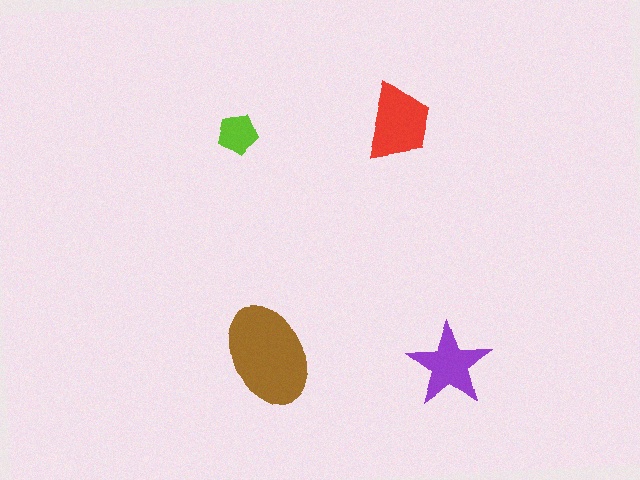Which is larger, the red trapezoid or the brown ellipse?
The brown ellipse.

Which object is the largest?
The brown ellipse.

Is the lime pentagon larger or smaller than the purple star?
Smaller.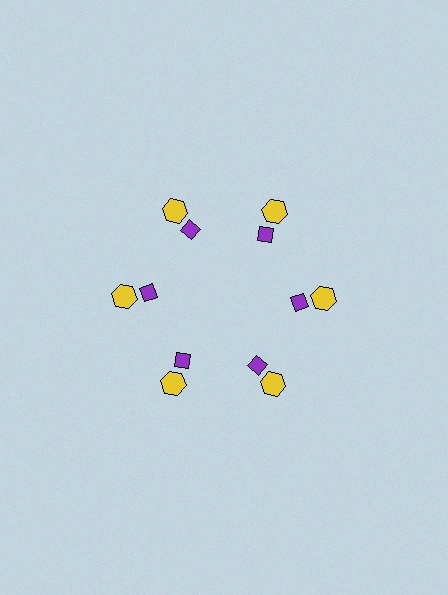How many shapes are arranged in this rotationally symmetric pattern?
There are 12 shapes, arranged in 6 groups of 2.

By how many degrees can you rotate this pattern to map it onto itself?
The pattern maps onto itself every 60 degrees of rotation.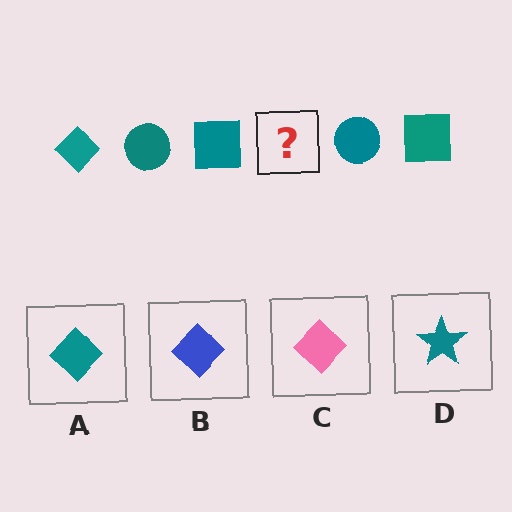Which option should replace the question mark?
Option A.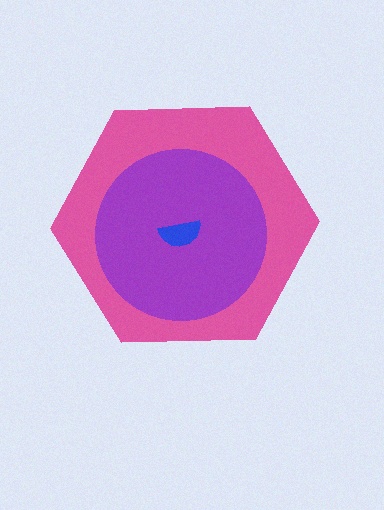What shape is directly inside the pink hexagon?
The purple circle.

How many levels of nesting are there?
3.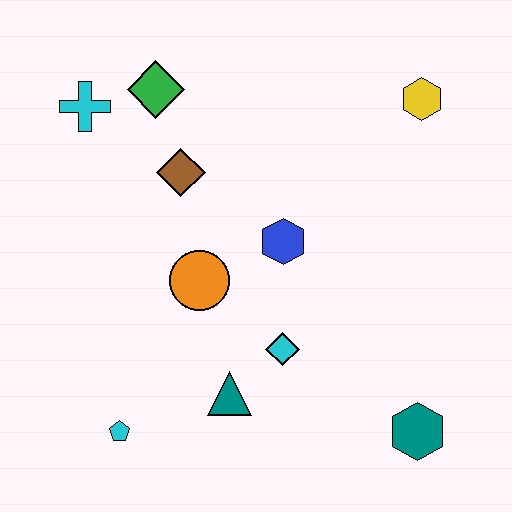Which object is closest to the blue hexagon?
The orange circle is closest to the blue hexagon.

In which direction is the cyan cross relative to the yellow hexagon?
The cyan cross is to the left of the yellow hexagon.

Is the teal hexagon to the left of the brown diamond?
No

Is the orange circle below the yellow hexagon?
Yes